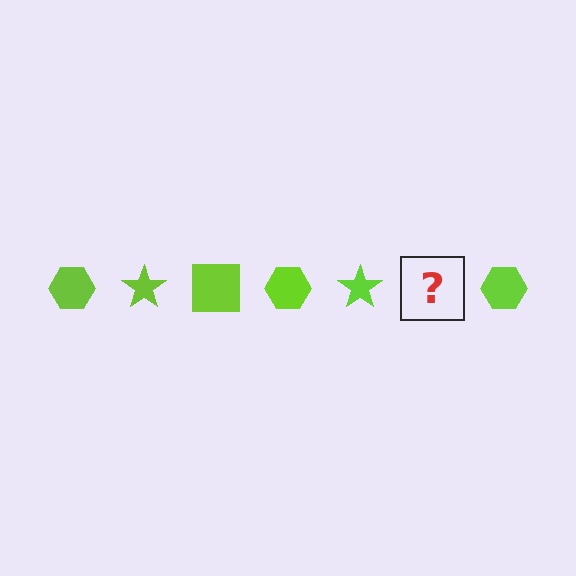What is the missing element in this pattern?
The missing element is a lime square.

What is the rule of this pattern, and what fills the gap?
The rule is that the pattern cycles through hexagon, star, square shapes in lime. The gap should be filled with a lime square.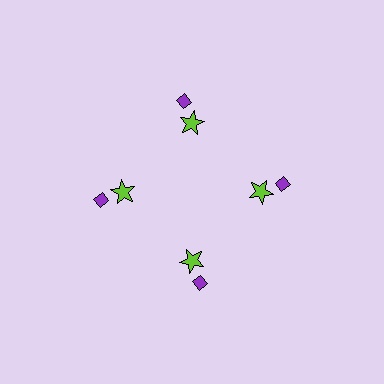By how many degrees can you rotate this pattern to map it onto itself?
The pattern maps onto itself every 90 degrees of rotation.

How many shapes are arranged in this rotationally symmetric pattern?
There are 8 shapes, arranged in 4 groups of 2.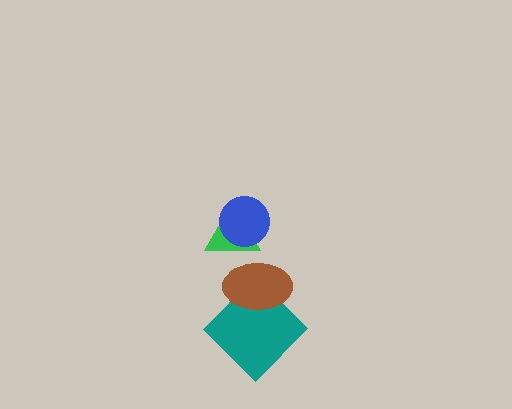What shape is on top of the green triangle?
The blue circle is on top of the green triangle.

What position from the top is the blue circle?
The blue circle is 1st from the top.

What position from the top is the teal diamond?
The teal diamond is 4th from the top.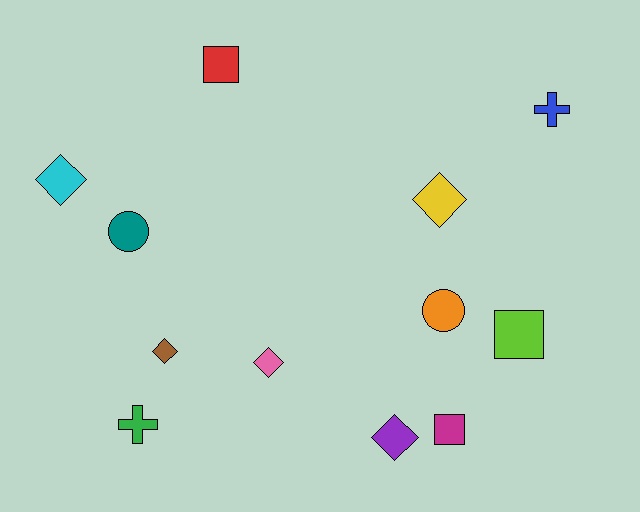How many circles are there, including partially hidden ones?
There are 2 circles.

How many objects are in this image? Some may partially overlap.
There are 12 objects.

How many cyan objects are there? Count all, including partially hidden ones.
There is 1 cyan object.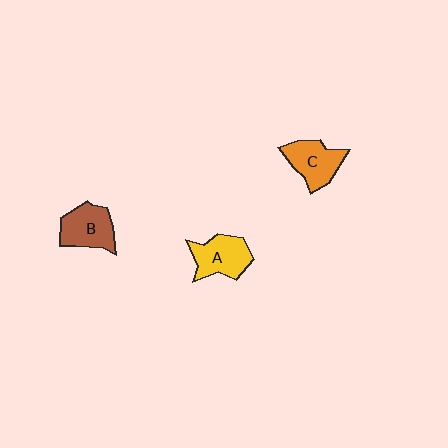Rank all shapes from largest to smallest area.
From largest to smallest: B (brown), A (yellow), C (orange).